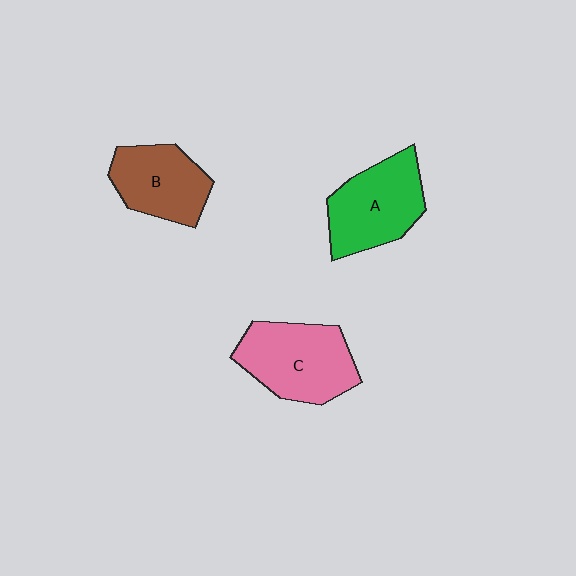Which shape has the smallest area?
Shape B (brown).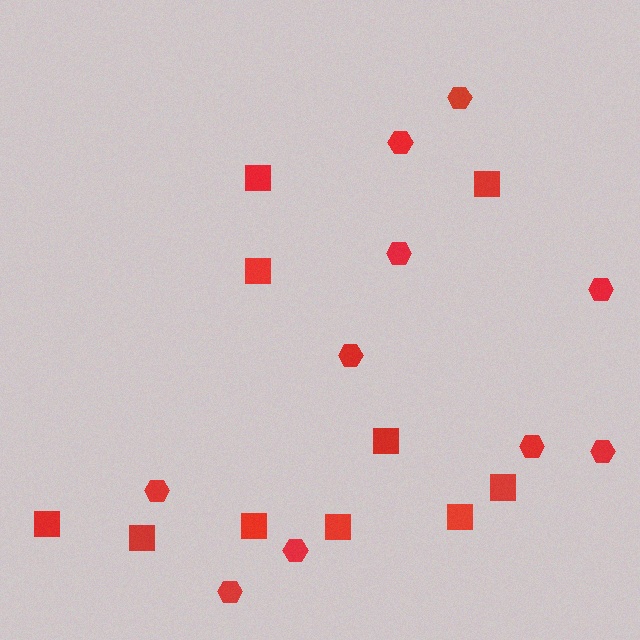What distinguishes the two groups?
There are 2 groups: one group of squares (10) and one group of hexagons (10).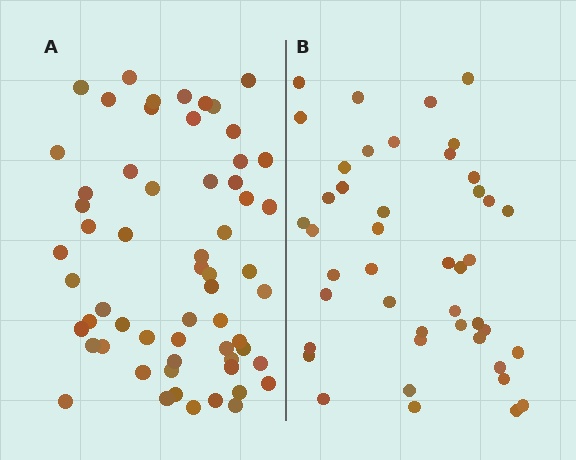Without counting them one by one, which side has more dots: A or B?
Region A (the left region) has more dots.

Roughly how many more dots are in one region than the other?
Region A has approximately 15 more dots than region B.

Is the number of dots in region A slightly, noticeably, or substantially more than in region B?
Region A has noticeably more, but not dramatically so. The ratio is roughly 1.4 to 1.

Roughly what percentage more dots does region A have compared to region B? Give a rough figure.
About 35% more.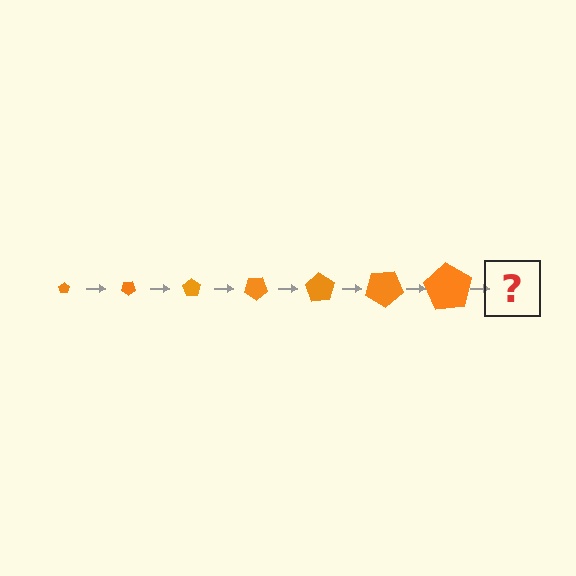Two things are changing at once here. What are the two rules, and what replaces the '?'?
The two rules are that the pentagon grows larger each step and it rotates 35 degrees each step. The '?' should be a pentagon, larger than the previous one and rotated 245 degrees from the start.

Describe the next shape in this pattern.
It should be a pentagon, larger than the previous one and rotated 245 degrees from the start.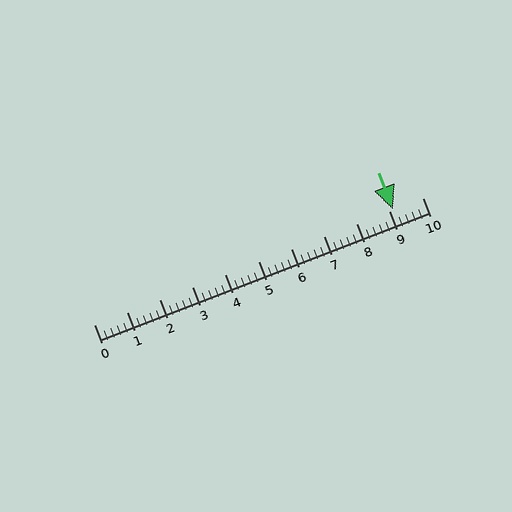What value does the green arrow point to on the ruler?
The green arrow points to approximately 9.1.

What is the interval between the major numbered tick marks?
The major tick marks are spaced 1 units apart.